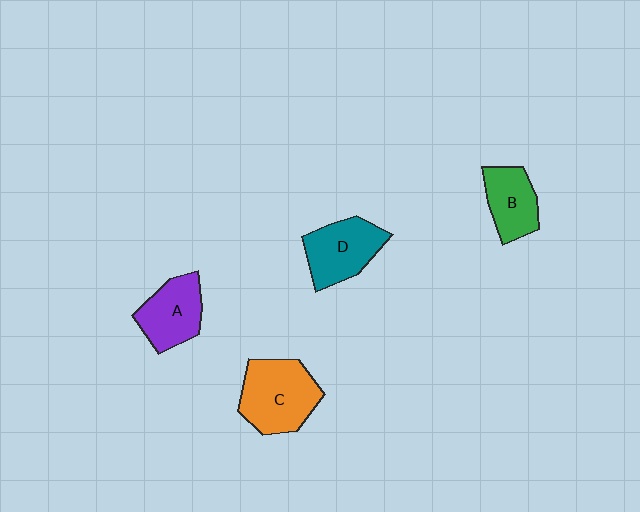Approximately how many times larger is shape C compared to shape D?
Approximately 1.2 times.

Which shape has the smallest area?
Shape B (green).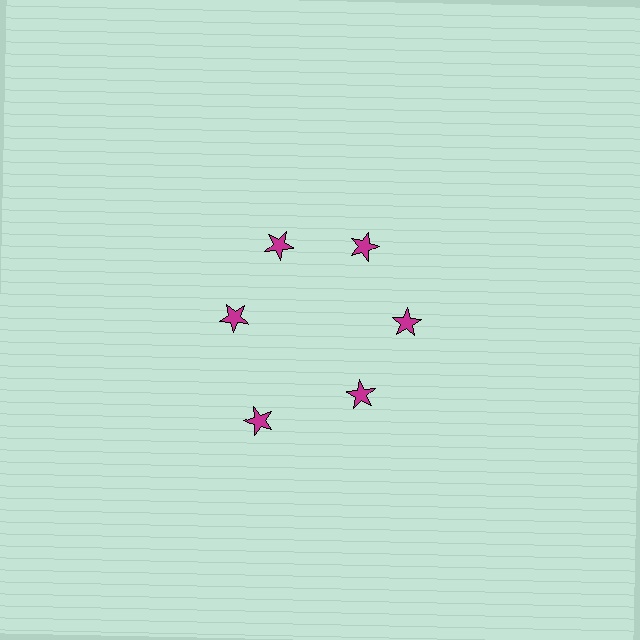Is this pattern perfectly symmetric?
No. The 6 magenta stars are arranged in a ring, but one element near the 7 o'clock position is pushed outward from the center, breaking the 6-fold rotational symmetry.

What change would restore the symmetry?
The symmetry would be restored by moving it inward, back onto the ring so that all 6 stars sit at equal angles and equal distance from the center.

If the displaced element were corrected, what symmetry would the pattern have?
It would have 6-fold rotational symmetry — the pattern would map onto itself every 60 degrees.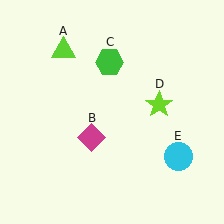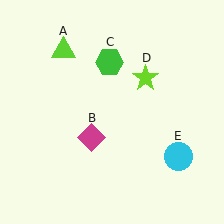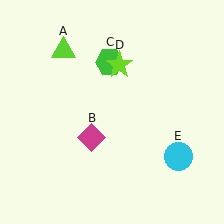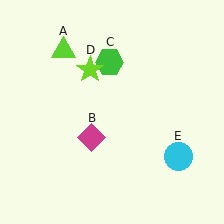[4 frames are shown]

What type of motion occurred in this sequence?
The lime star (object D) rotated counterclockwise around the center of the scene.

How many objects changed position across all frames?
1 object changed position: lime star (object D).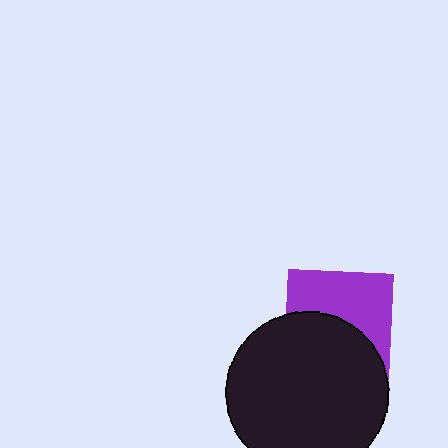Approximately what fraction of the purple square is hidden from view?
Roughly 49% of the purple square is hidden behind the black circle.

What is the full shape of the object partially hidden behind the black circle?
The partially hidden object is a purple square.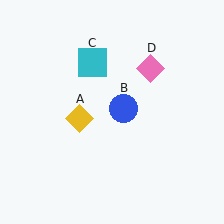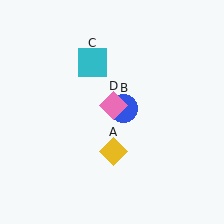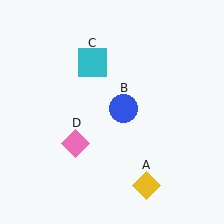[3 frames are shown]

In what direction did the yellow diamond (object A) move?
The yellow diamond (object A) moved down and to the right.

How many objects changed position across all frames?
2 objects changed position: yellow diamond (object A), pink diamond (object D).